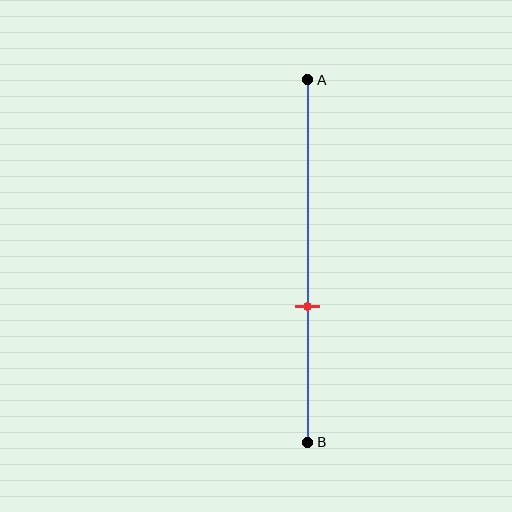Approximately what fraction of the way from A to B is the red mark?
The red mark is approximately 65% of the way from A to B.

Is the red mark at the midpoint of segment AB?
No, the mark is at about 65% from A, not at the 50% midpoint.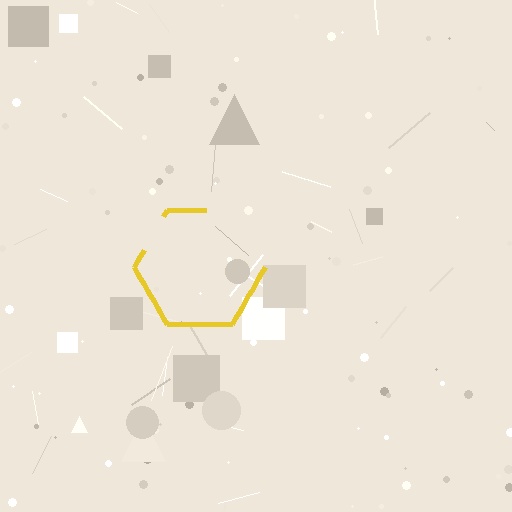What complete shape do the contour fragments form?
The contour fragments form a hexagon.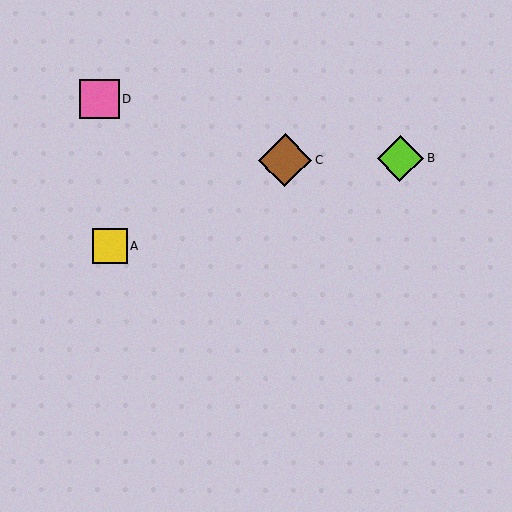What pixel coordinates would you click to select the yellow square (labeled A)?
Click at (110, 246) to select the yellow square A.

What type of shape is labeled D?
Shape D is a pink square.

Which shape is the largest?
The brown diamond (labeled C) is the largest.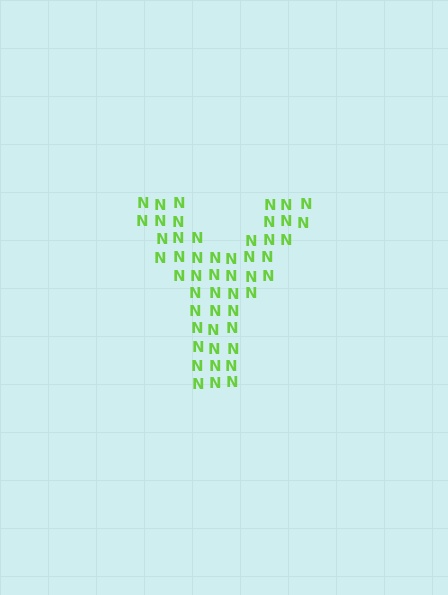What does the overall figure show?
The overall figure shows the letter Y.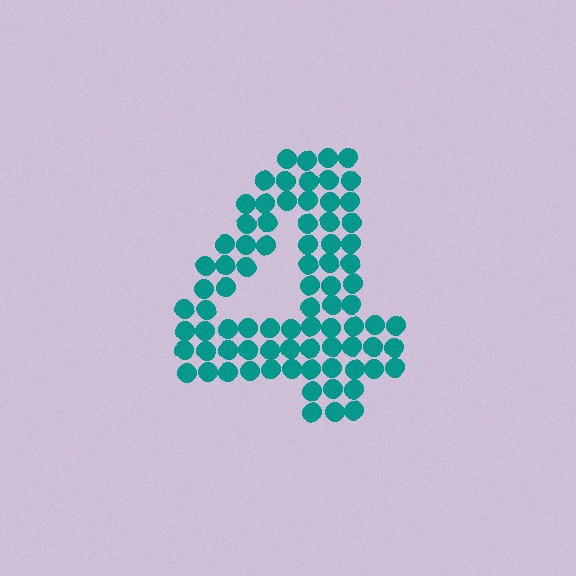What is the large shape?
The large shape is the digit 4.